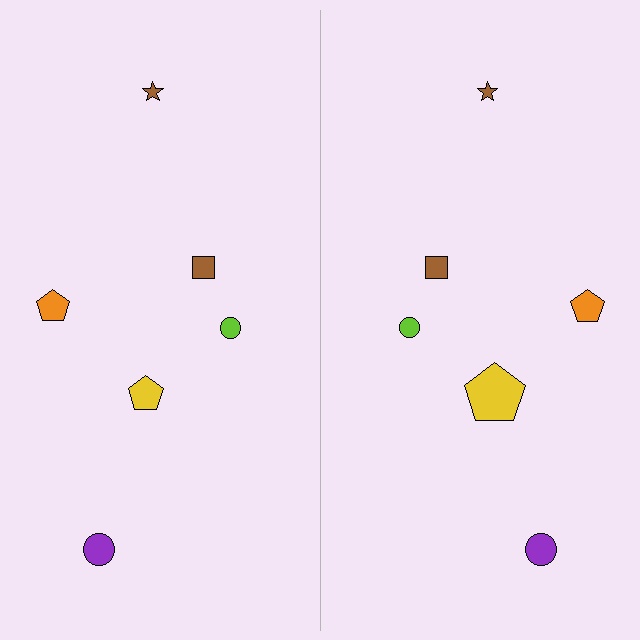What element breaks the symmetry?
The yellow pentagon on the right side has a different size than its mirror counterpart.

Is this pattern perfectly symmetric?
No, the pattern is not perfectly symmetric. The yellow pentagon on the right side has a different size than its mirror counterpart.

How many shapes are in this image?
There are 12 shapes in this image.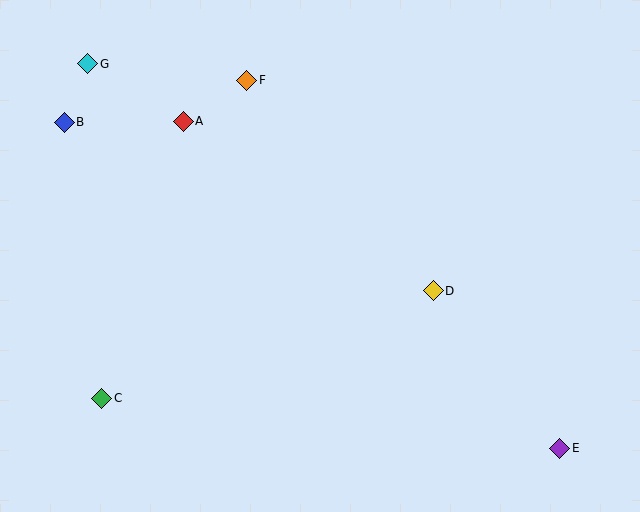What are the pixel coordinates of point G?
Point G is at (88, 64).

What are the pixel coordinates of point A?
Point A is at (183, 121).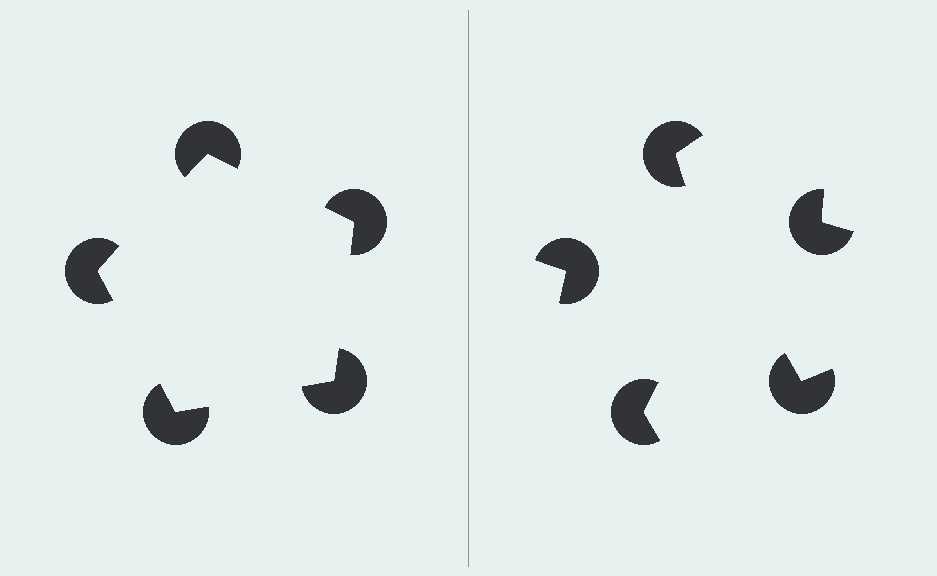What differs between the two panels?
The pac-man discs are positioned identically on both sides; only the wedge orientations differ. On the left they align to a pentagon; on the right they are misaligned.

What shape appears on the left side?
An illusory pentagon.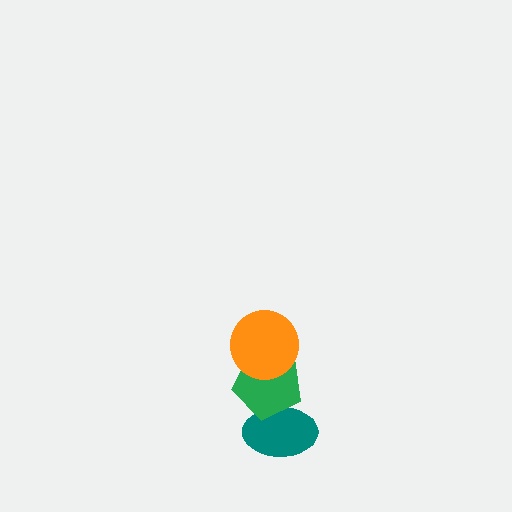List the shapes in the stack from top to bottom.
From top to bottom: the orange circle, the green pentagon, the teal ellipse.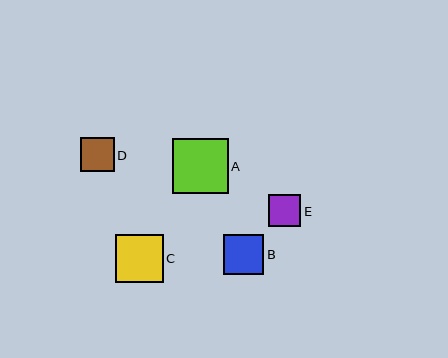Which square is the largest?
Square A is the largest with a size of approximately 55 pixels.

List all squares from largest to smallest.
From largest to smallest: A, C, B, D, E.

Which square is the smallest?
Square E is the smallest with a size of approximately 32 pixels.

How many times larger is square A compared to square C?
Square A is approximately 1.2 times the size of square C.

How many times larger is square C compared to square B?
Square C is approximately 1.2 times the size of square B.